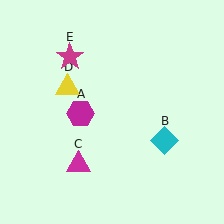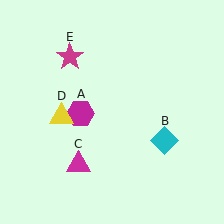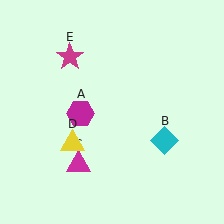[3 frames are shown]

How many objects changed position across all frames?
1 object changed position: yellow triangle (object D).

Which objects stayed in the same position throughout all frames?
Magenta hexagon (object A) and cyan diamond (object B) and magenta triangle (object C) and magenta star (object E) remained stationary.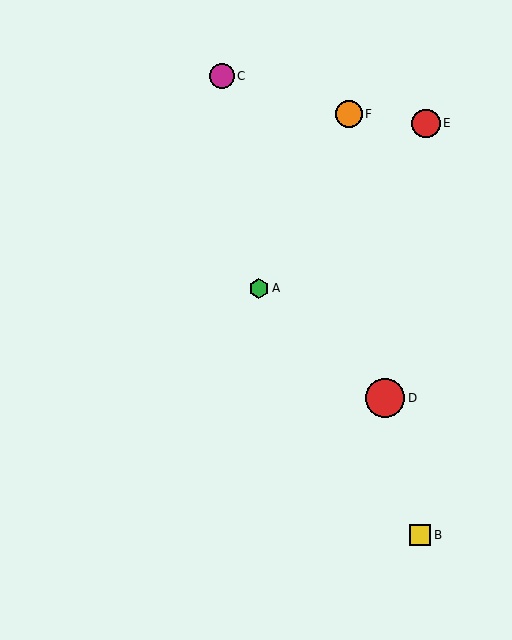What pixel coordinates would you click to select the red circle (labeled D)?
Click at (385, 398) to select the red circle D.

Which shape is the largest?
The red circle (labeled D) is the largest.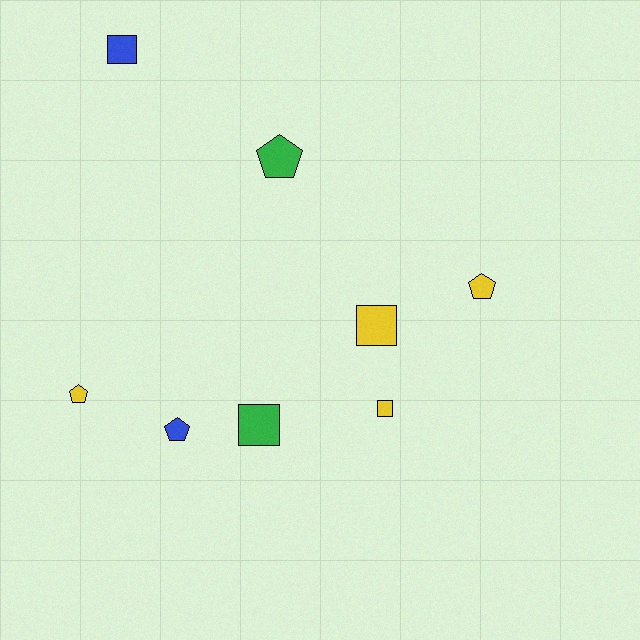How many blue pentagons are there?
There is 1 blue pentagon.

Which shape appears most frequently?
Square, with 4 objects.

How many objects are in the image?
There are 8 objects.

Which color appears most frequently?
Yellow, with 4 objects.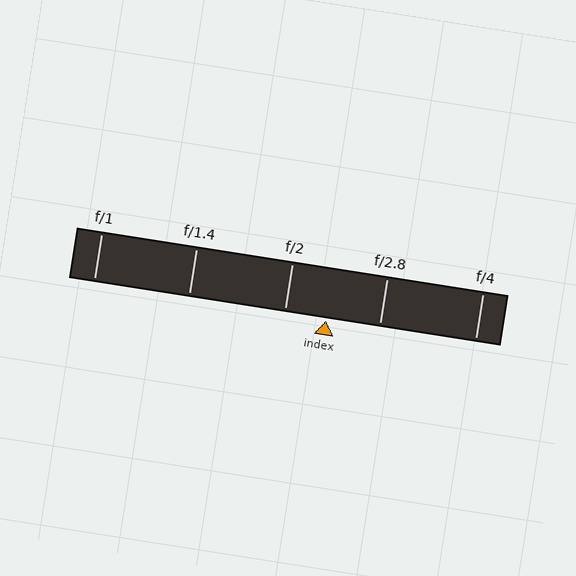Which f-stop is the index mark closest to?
The index mark is closest to f/2.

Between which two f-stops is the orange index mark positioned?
The index mark is between f/2 and f/2.8.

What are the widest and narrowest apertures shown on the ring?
The widest aperture shown is f/1 and the narrowest is f/4.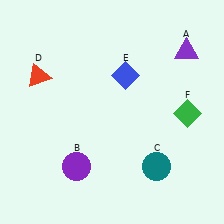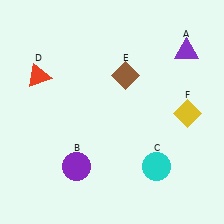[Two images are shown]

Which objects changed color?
C changed from teal to cyan. E changed from blue to brown. F changed from green to yellow.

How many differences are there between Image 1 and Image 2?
There are 3 differences between the two images.